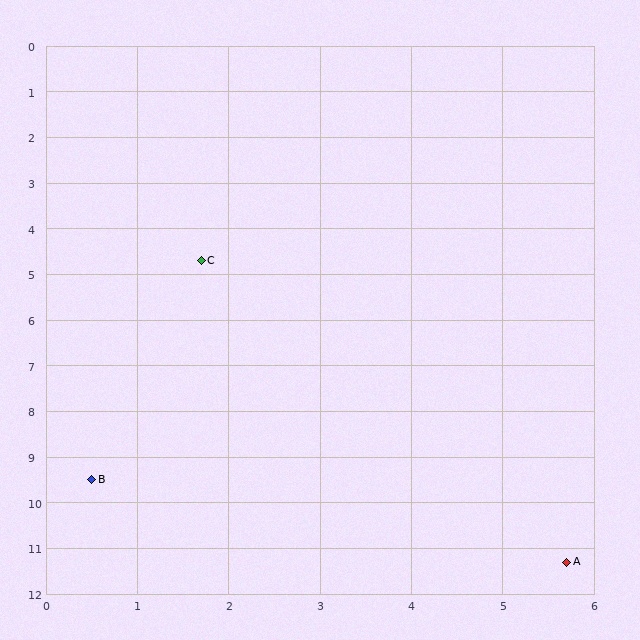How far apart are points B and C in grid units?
Points B and C are about 4.9 grid units apart.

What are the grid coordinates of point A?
Point A is at approximately (5.7, 11.3).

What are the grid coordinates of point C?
Point C is at approximately (1.7, 4.7).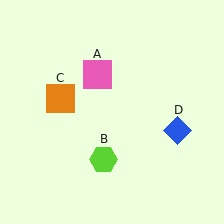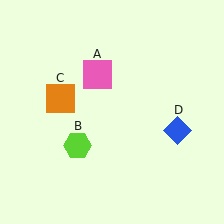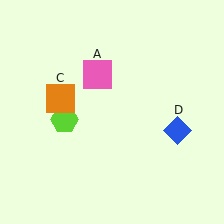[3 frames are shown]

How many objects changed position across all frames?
1 object changed position: lime hexagon (object B).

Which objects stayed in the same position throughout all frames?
Pink square (object A) and orange square (object C) and blue diamond (object D) remained stationary.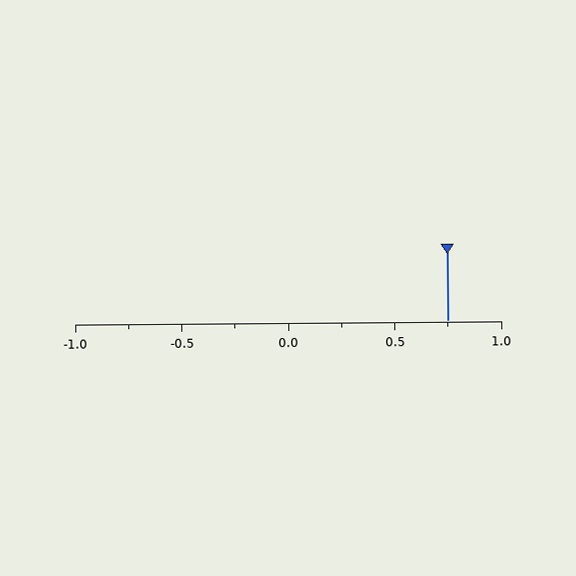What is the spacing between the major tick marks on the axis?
The major ticks are spaced 0.5 apart.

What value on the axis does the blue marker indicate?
The marker indicates approximately 0.75.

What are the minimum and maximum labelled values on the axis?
The axis runs from -1.0 to 1.0.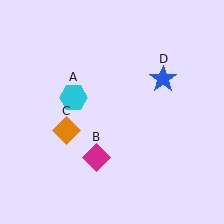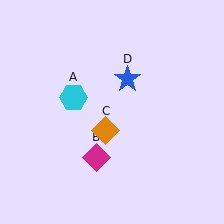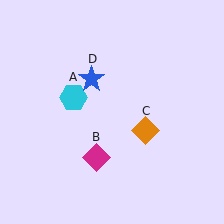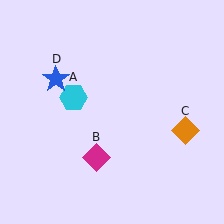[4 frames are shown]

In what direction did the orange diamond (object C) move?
The orange diamond (object C) moved right.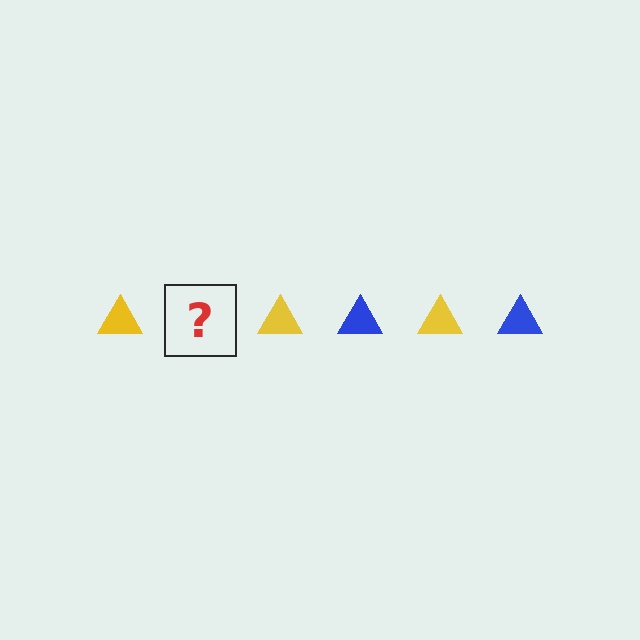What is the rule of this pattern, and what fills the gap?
The rule is that the pattern cycles through yellow, blue triangles. The gap should be filled with a blue triangle.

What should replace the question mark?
The question mark should be replaced with a blue triangle.